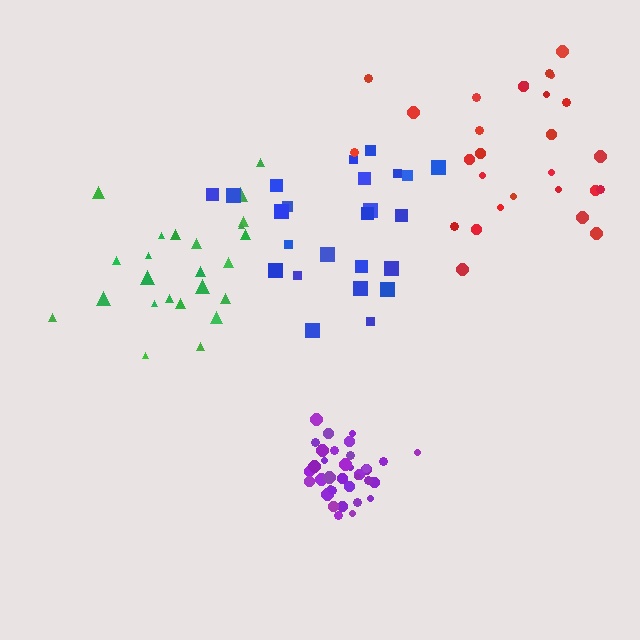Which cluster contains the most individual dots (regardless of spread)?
Purple (35).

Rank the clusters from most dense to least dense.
purple, green, blue, red.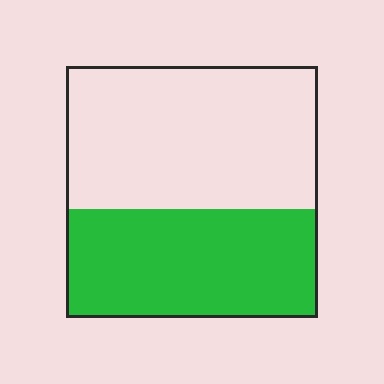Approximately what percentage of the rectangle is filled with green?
Approximately 45%.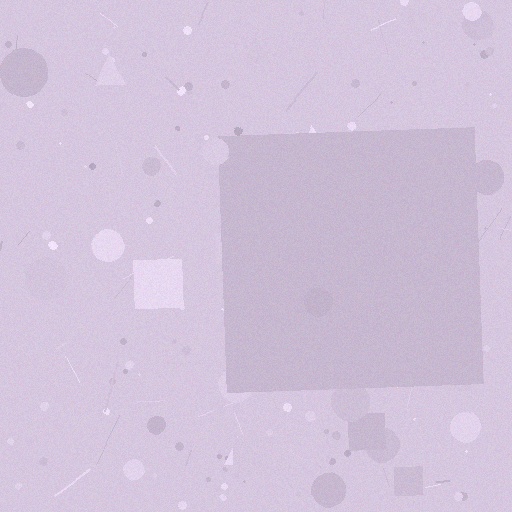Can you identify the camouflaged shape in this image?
The camouflaged shape is a square.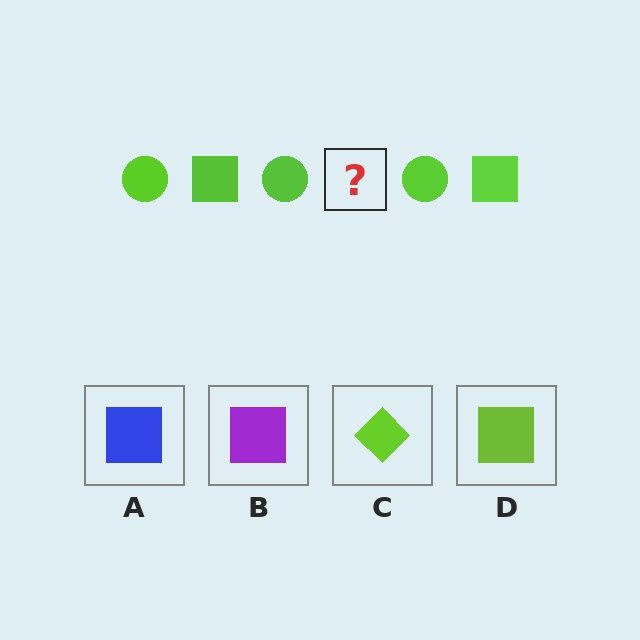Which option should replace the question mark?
Option D.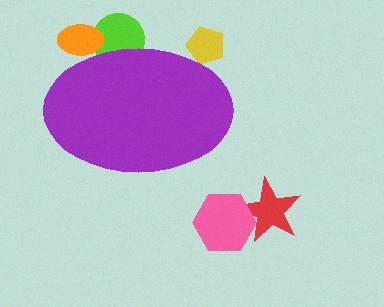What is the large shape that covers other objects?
A purple ellipse.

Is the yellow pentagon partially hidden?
Yes, the yellow pentagon is partially hidden behind the purple ellipse.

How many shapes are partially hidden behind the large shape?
3 shapes are partially hidden.